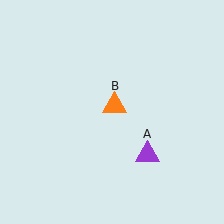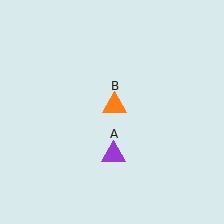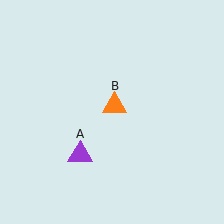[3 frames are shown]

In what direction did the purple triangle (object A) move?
The purple triangle (object A) moved left.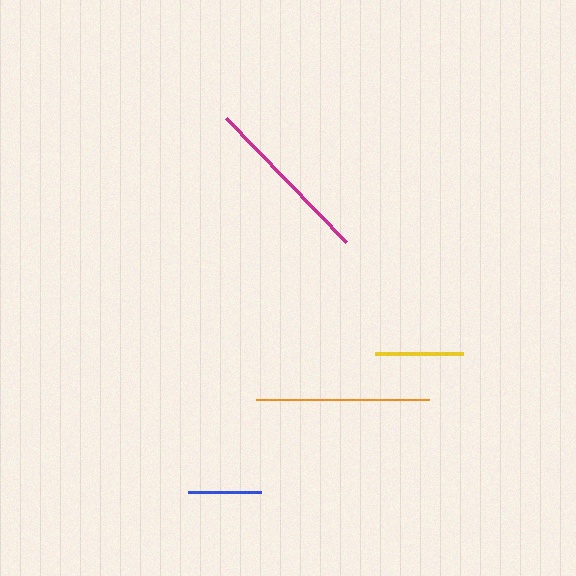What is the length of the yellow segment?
The yellow segment is approximately 88 pixels long.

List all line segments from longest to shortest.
From longest to shortest: orange, magenta, yellow, blue.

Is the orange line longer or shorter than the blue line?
The orange line is longer than the blue line.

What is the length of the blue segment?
The blue segment is approximately 73 pixels long.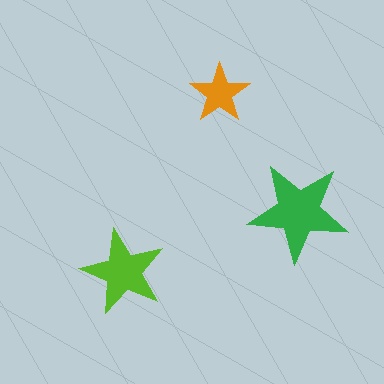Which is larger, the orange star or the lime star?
The lime one.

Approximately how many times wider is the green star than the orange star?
About 1.5 times wider.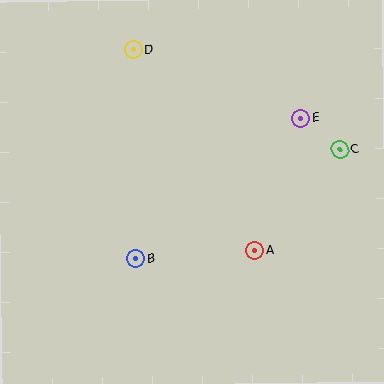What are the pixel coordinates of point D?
Point D is at (134, 49).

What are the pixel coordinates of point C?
Point C is at (340, 149).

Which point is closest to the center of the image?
Point A at (255, 251) is closest to the center.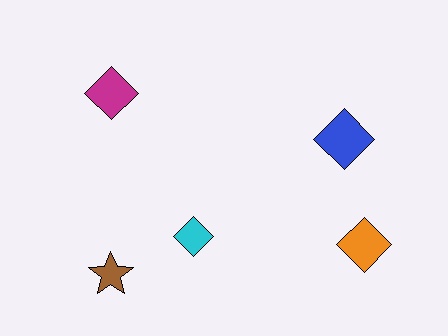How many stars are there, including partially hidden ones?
There is 1 star.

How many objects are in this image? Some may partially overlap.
There are 5 objects.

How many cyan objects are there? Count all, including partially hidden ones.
There is 1 cyan object.